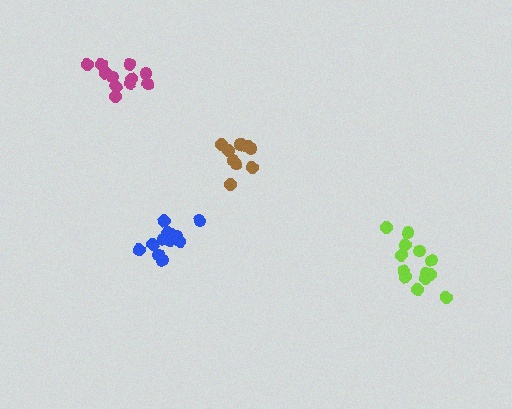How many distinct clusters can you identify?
There are 4 distinct clusters.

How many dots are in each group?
Group 1: 13 dots, Group 2: 10 dots, Group 3: 11 dots, Group 4: 12 dots (46 total).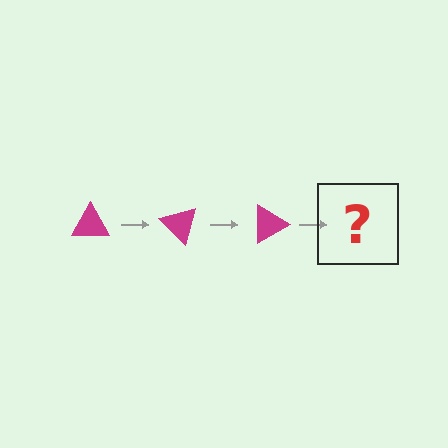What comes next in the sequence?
The next element should be a magenta triangle rotated 135 degrees.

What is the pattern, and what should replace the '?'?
The pattern is that the triangle rotates 45 degrees each step. The '?' should be a magenta triangle rotated 135 degrees.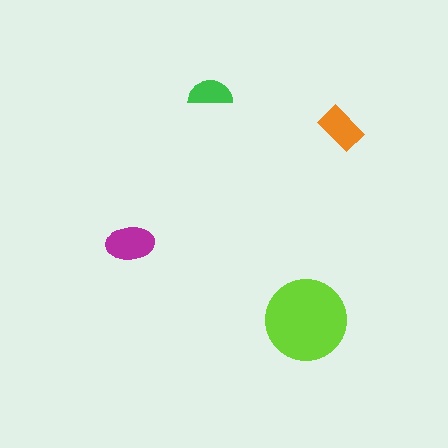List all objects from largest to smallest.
The lime circle, the magenta ellipse, the orange rectangle, the green semicircle.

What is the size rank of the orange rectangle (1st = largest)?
3rd.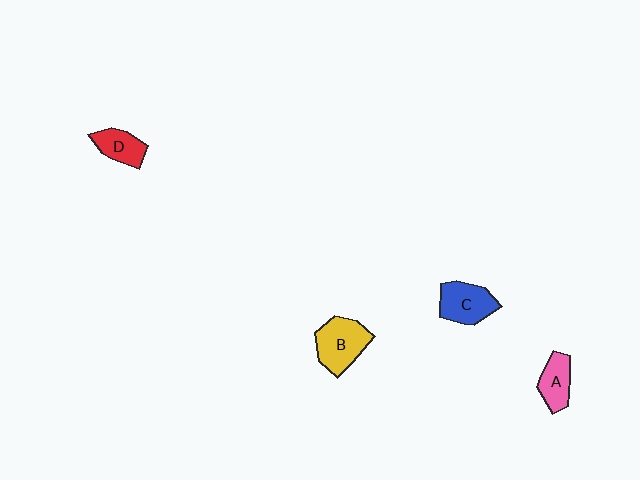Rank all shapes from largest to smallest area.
From largest to smallest: B (yellow), C (blue), A (pink), D (red).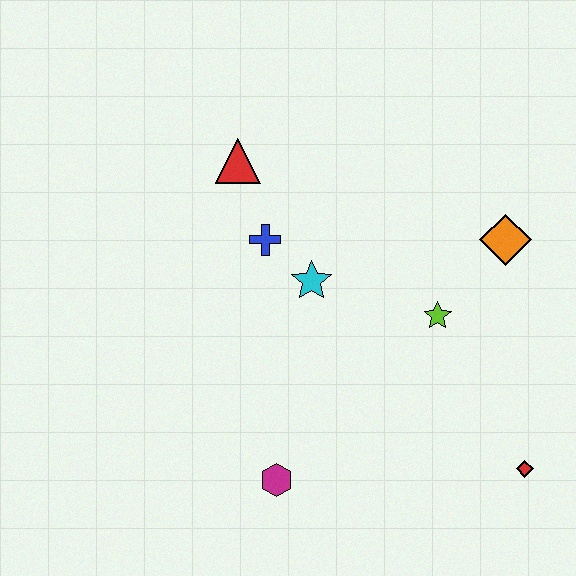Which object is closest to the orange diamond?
The lime star is closest to the orange diamond.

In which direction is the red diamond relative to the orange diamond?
The red diamond is below the orange diamond.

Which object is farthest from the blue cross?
The red diamond is farthest from the blue cross.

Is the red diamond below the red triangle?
Yes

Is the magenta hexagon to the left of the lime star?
Yes